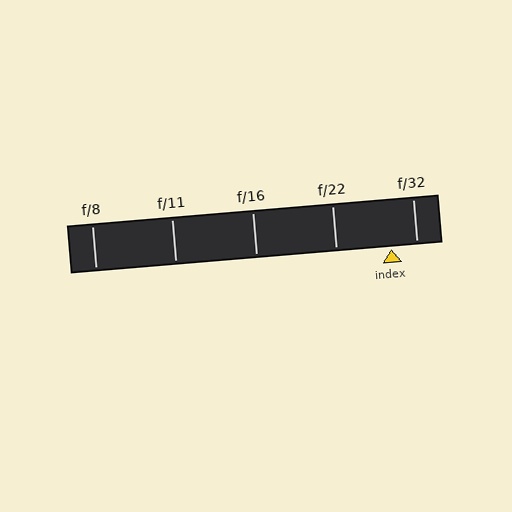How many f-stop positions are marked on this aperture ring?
There are 5 f-stop positions marked.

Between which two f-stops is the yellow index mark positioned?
The index mark is between f/22 and f/32.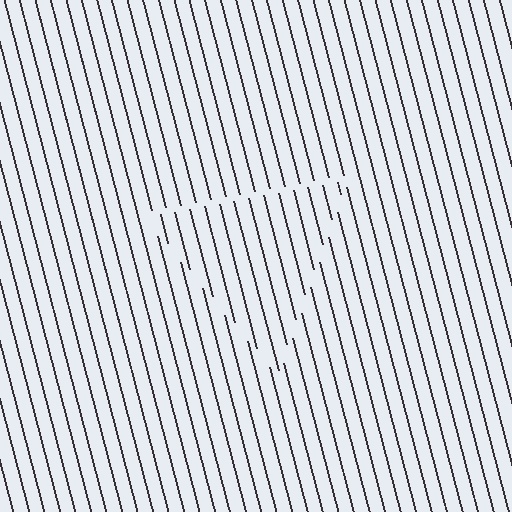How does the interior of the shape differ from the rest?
The interior of the shape contains the same grating, shifted by half a period — the contour is defined by the phase discontinuity where line-ends from the inner and outer gratings abut.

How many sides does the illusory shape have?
3 sides — the line-ends trace a triangle.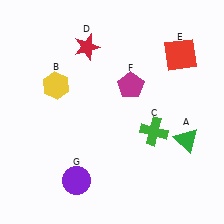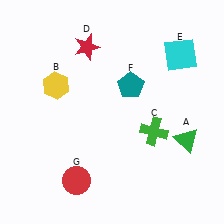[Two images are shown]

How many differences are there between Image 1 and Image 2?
There are 3 differences between the two images.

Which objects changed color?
E changed from red to cyan. F changed from magenta to teal. G changed from purple to red.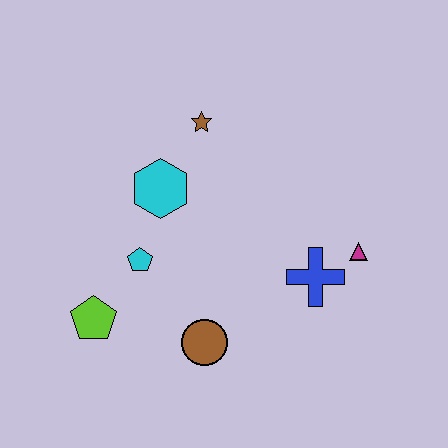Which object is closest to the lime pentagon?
The cyan pentagon is closest to the lime pentagon.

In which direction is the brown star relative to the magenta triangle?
The brown star is to the left of the magenta triangle.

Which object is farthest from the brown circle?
The brown star is farthest from the brown circle.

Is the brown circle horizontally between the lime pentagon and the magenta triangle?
Yes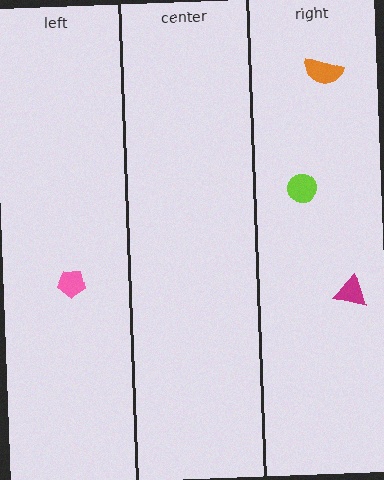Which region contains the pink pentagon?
The left region.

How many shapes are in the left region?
1.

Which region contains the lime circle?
The right region.